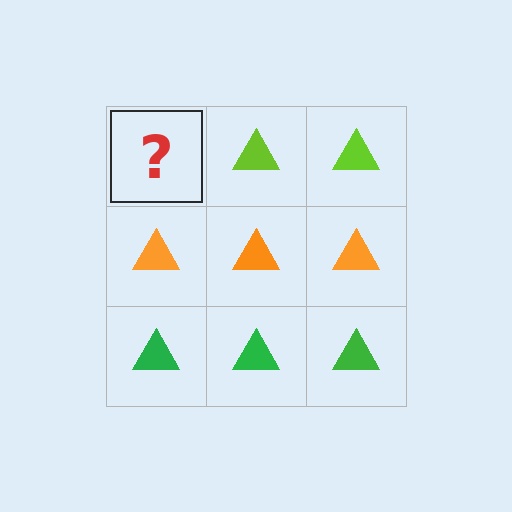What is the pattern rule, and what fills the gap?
The rule is that each row has a consistent color. The gap should be filled with a lime triangle.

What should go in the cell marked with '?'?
The missing cell should contain a lime triangle.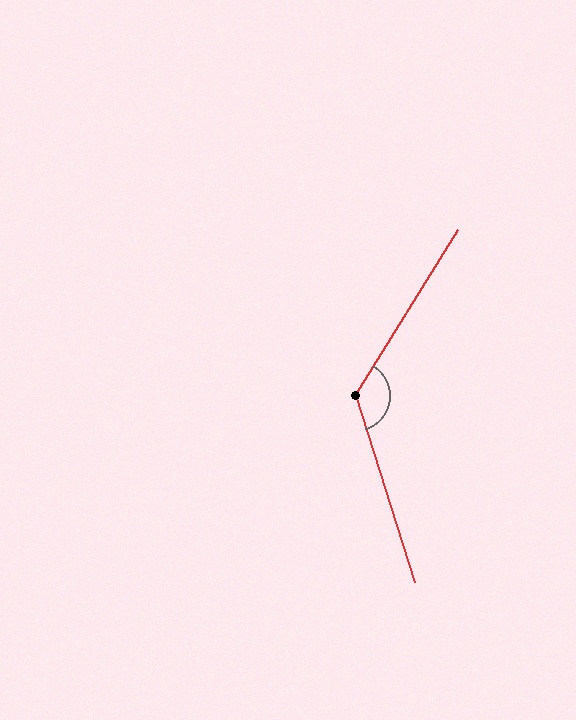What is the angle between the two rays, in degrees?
Approximately 131 degrees.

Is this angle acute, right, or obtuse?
It is obtuse.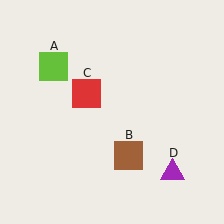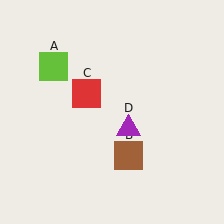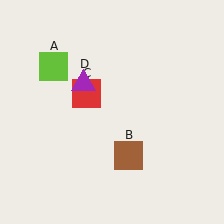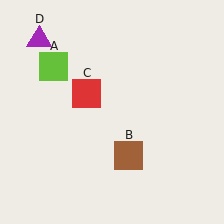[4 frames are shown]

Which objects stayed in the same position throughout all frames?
Lime square (object A) and brown square (object B) and red square (object C) remained stationary.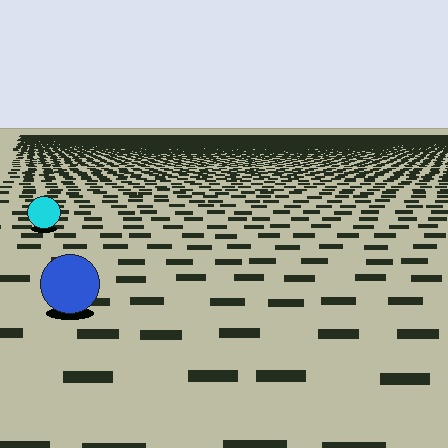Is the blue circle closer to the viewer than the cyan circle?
Yes. The blue circle is closer — you can tell from the texture gradient: the ground texture is coarser near it.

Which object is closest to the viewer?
The blue circle is closest. The texture marks near it are larger and more spread out.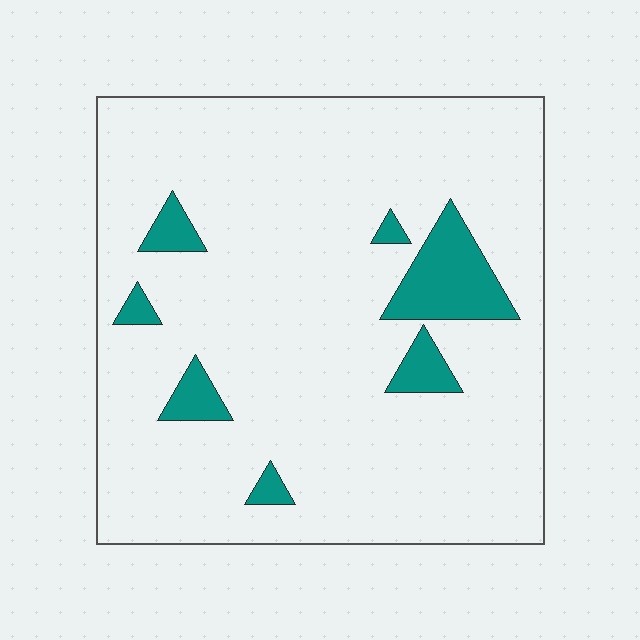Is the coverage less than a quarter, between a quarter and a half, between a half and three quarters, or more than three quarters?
Less than a quarter.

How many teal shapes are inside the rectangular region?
7.